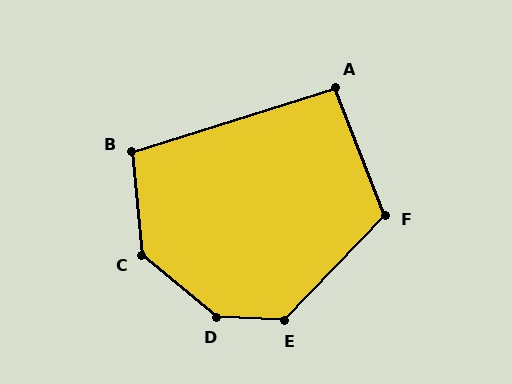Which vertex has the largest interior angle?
D, at approximately 143 degrees.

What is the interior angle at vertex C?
Approximately 135 degrees (obtuse).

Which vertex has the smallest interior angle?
A, at approximately 94 degrees.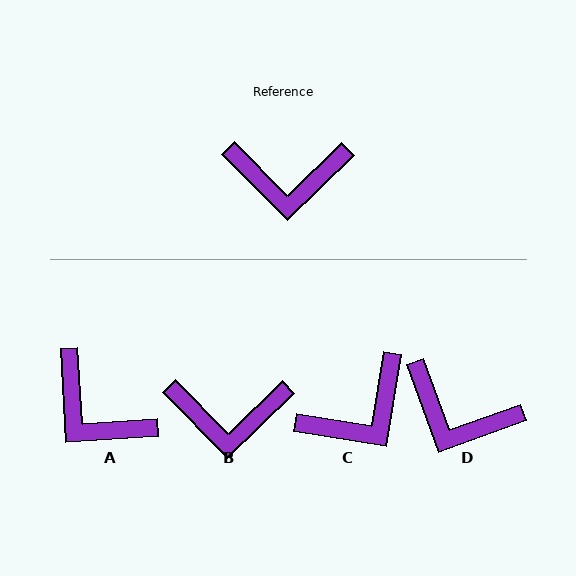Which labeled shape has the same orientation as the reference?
B.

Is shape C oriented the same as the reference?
No, it is off by about 36 degrees.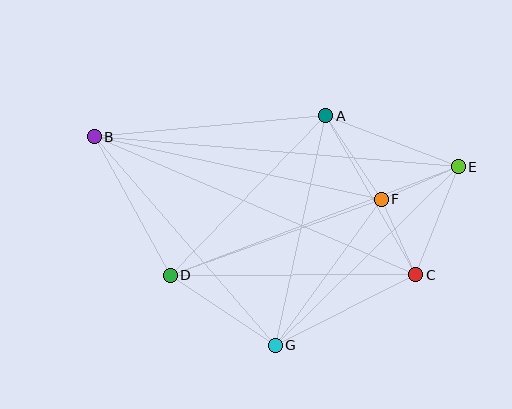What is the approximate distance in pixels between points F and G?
The distance between F and G is approximately 180 pixels.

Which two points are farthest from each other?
Points B and E are farthest from each other.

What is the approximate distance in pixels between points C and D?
The distance between C and D is approximately 246 pixels.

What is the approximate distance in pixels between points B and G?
The distance between B and G is approximately 276 pixels.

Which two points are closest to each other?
Points C and F are closest to each other.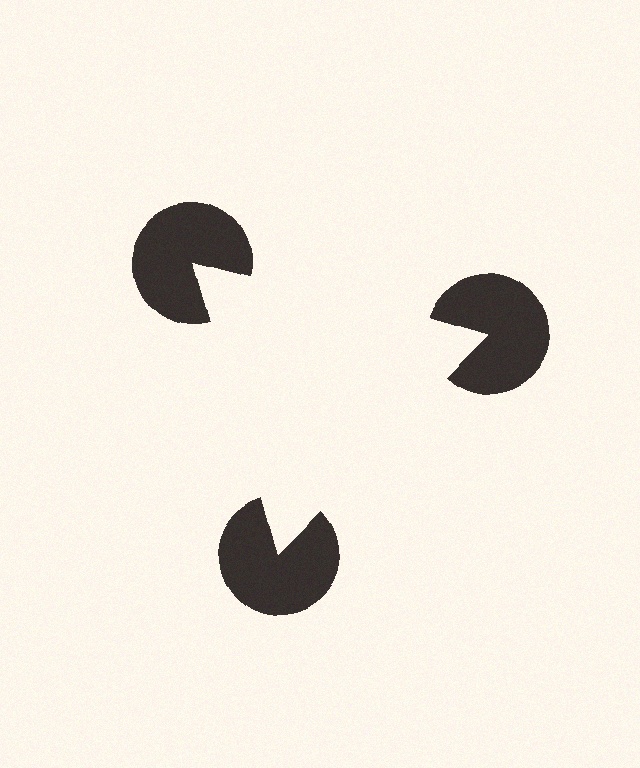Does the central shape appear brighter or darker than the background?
It typically appears slightly brighter than the background, even though no actual brightness change is drawn.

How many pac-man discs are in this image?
There are 3 — one at each vertex of the illusory triangle.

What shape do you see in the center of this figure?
An illusory triangle — its edges are inferred from the aligned wedge cuts in the pac-man discs, not physically drawn.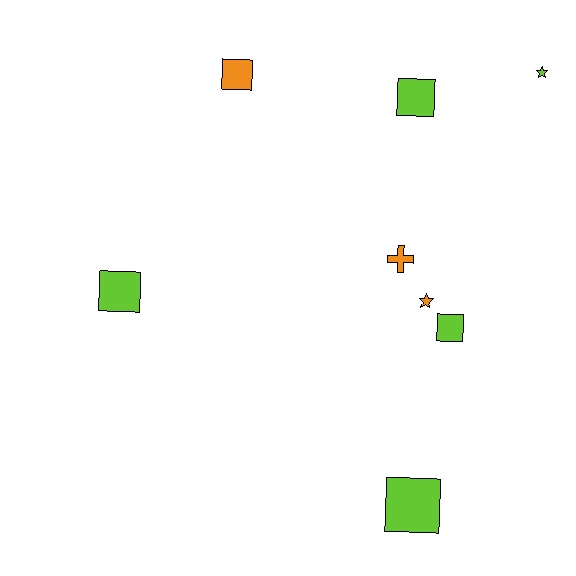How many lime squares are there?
There are 4 lime squares.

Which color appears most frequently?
Lime, with 5 objects.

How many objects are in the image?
There are 8 objects.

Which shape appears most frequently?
Square, with 5 objects.